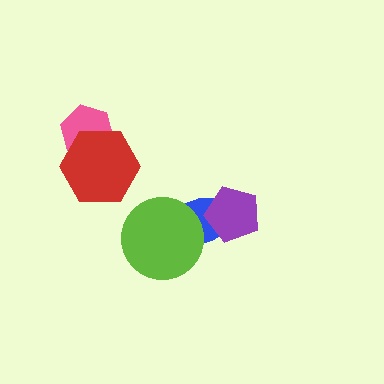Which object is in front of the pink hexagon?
The red hexagon is in front of the pink hexagon.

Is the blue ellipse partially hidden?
Yes, it is partially covered by another shape.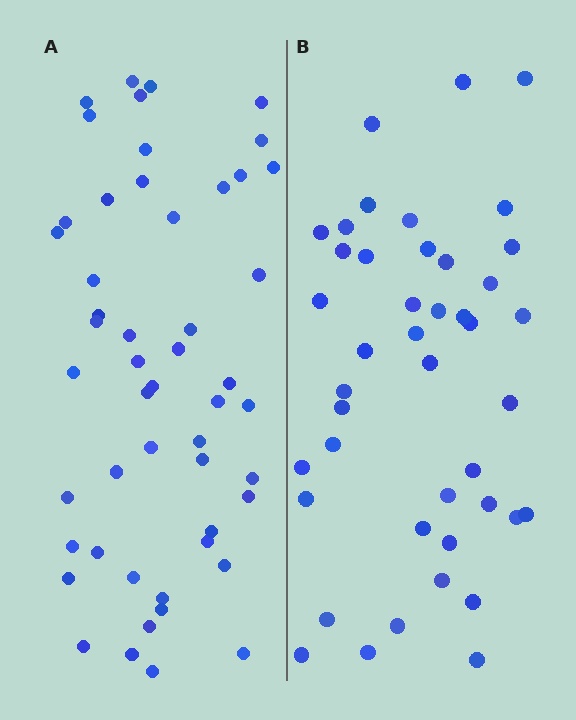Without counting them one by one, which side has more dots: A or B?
Region A (the left region) has more dots.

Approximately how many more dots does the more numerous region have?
Region A has roughly 8 or so more dots than region B.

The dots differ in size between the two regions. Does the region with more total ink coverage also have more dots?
No. Region B has more total ink coverage because its dots are larger, but region A actually contains more individual dots. Total area can be misleading — the number of items is what matters here.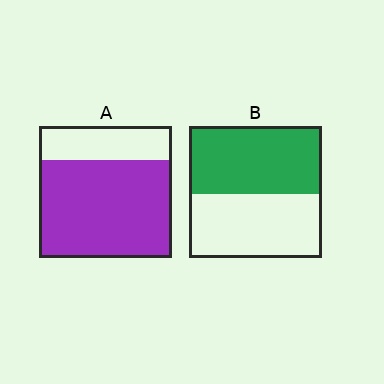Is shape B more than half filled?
Roughly half.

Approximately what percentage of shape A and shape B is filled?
A is approximately 75% and B is approximately 50%.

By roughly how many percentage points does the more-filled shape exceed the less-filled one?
By roughly 25 percentage points (A over B).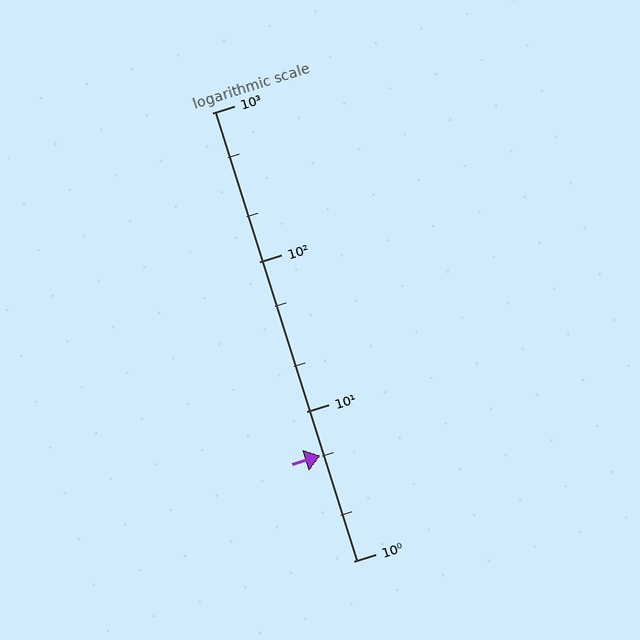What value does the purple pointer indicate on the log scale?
The pointer indicates approximately 5.1.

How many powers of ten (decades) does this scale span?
The scale spans 3 decades, from 1 to 1000.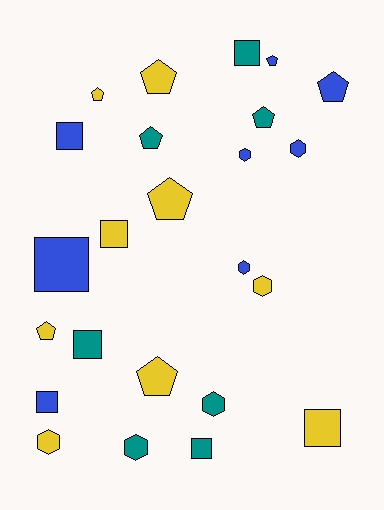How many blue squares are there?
There are 3 blue squares.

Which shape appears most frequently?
Pentagon, with 9 objects.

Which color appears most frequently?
Yellow, with 9 objects.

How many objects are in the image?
There are 24 objects.